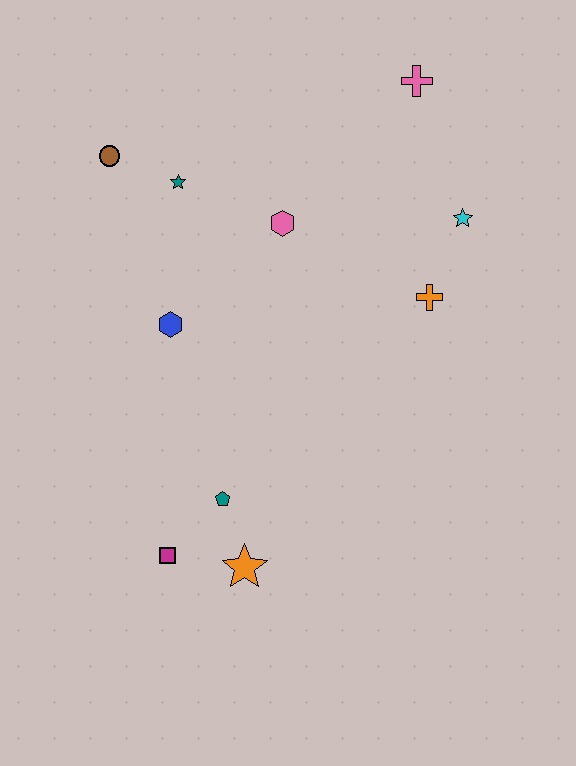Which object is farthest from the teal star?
The orange star is farthest from the teal star.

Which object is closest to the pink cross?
The cyan star is closest to the pink cross.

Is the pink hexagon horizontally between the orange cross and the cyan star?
No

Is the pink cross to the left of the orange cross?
Yes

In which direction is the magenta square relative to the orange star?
The magenta square is to the left of the orange star.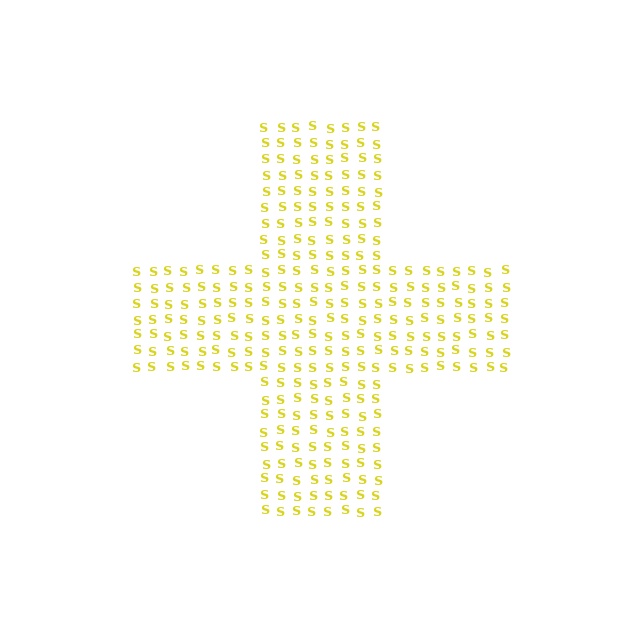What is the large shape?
The large shape is a cross.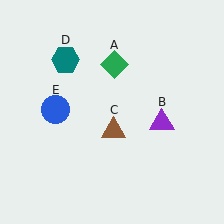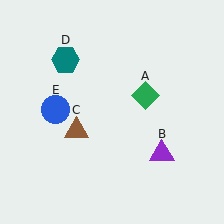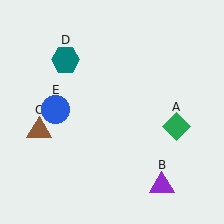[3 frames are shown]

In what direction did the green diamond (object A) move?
The green diamond (object A) moved down and to the right.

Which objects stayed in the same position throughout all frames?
Teal hexagon (object D) and blue circle (object E) remained stationary.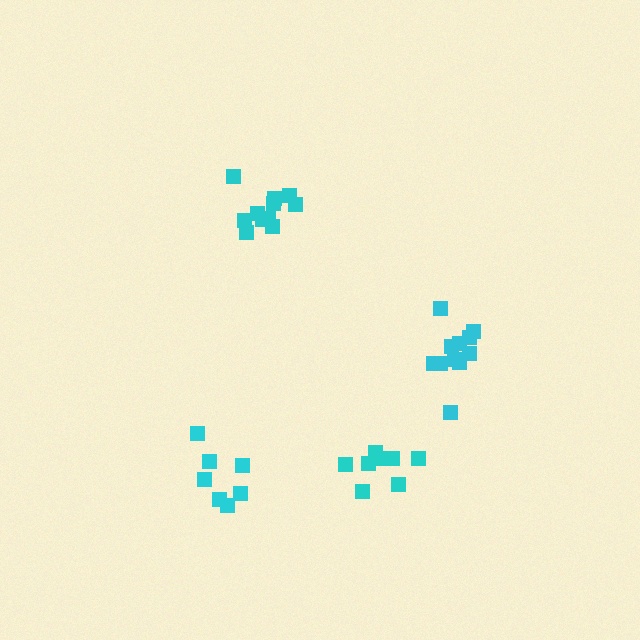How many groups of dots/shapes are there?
There are 4 groups.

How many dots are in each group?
Group 1: 8 dots, Group 2: 11 dots, Group 3: 11 dots, Group 4: 7 dots (37 total).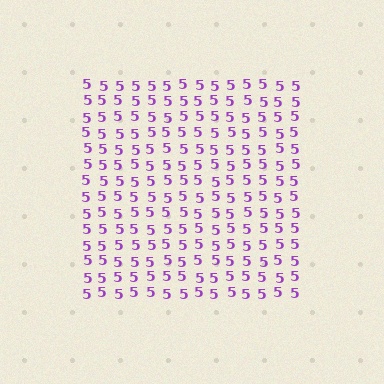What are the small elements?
The small elements are digit 5's.